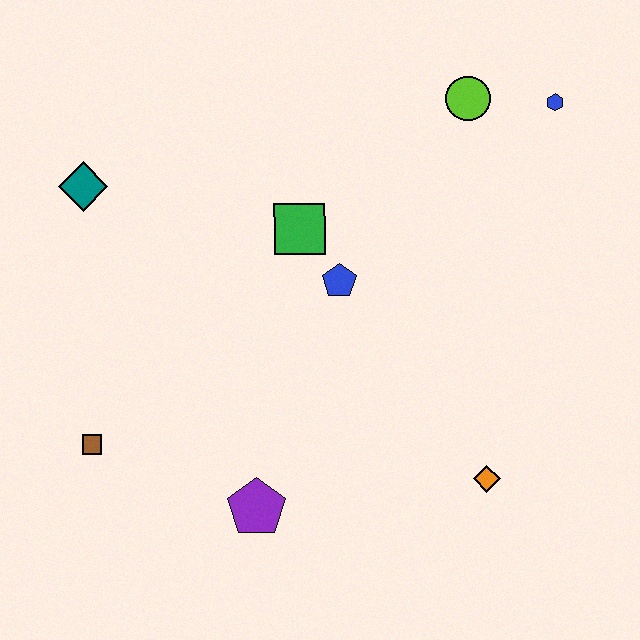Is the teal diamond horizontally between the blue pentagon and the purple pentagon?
No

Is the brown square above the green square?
No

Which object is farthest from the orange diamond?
The teal diamond is farthest from the orange diamond.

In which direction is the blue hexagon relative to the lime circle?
The blue hexagon is to the right of the lime circle.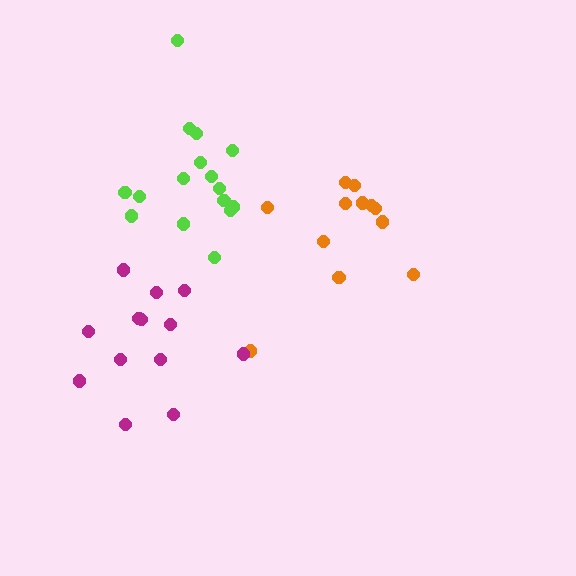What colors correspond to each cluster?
The clusters are colored: orange, magenta, lime.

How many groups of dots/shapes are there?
There are 3 groups.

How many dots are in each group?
Group 1: 12 dots, Group 2: 13 dots, Group 3: 16 dots (41 total).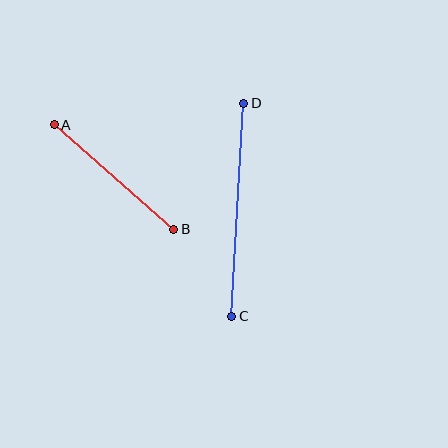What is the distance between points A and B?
The distance is approximately 159 pixels.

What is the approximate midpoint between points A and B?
The midpoint is at approximately (114, 177) pixels.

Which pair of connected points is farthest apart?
Points C and D are farthest apart.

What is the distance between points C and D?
The distance is approximately 214 pixels.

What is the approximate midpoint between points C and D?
The midpoint is at approximately (238, 210) pixels.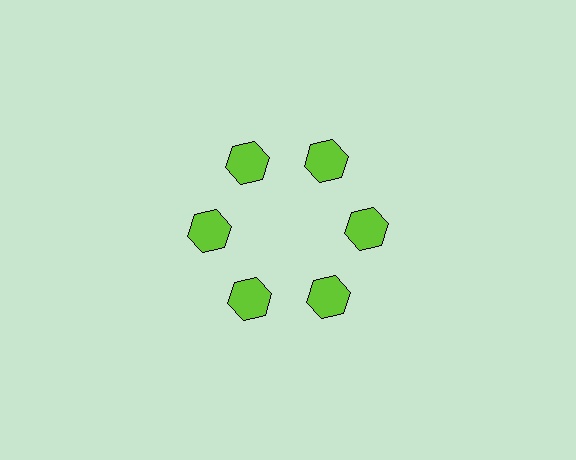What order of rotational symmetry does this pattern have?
This pattern has 6-fold rotational symmetry.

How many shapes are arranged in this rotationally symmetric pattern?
There are 6 shapes, arranged in 6 groups of 1.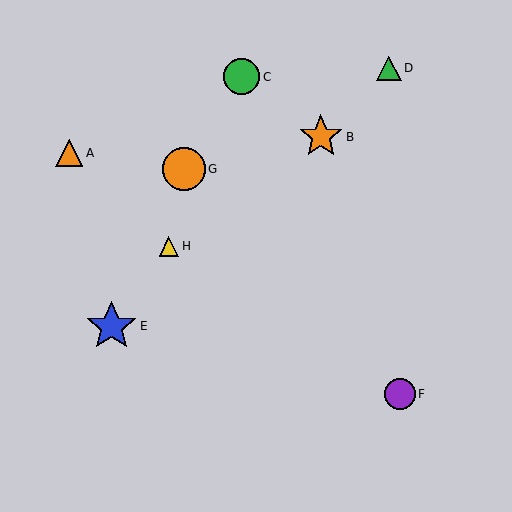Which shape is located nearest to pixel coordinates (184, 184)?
The orange circle (labeled G) at (184, 169) is nearest to that location.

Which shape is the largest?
The blue star (labeled E) is the largest.